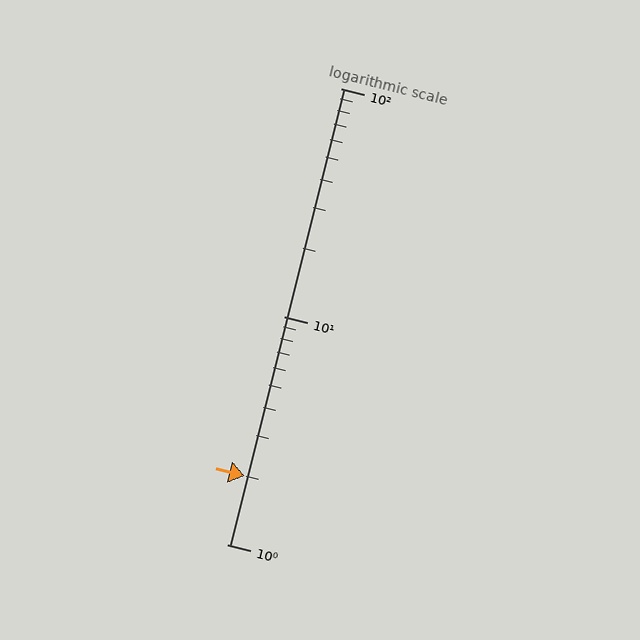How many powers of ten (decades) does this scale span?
The scale spans 2 decades, from 1 to 100.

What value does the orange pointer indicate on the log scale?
The pointer indicates approximately 2.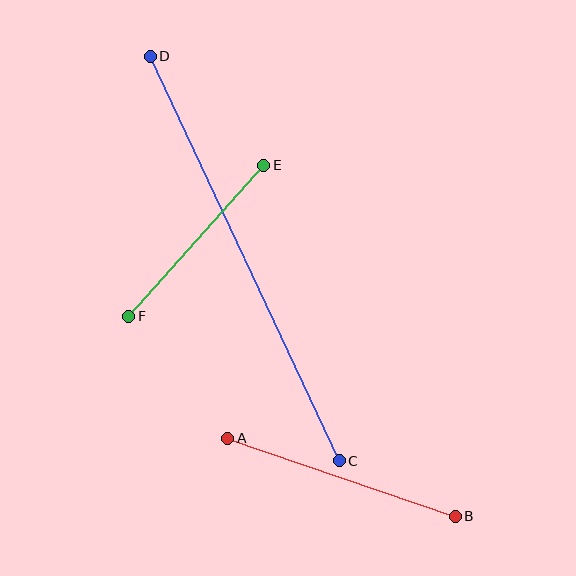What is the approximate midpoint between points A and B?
The midpoint is at approximately (342, 477) pixels.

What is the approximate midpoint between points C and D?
The midpoint is at approximately (245, 259) pixels.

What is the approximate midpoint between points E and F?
The midpoint is at approximately (196, 241) pixels.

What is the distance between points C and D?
The distance is approximately 446 pixels.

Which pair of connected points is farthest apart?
Points C and D are farthest apart.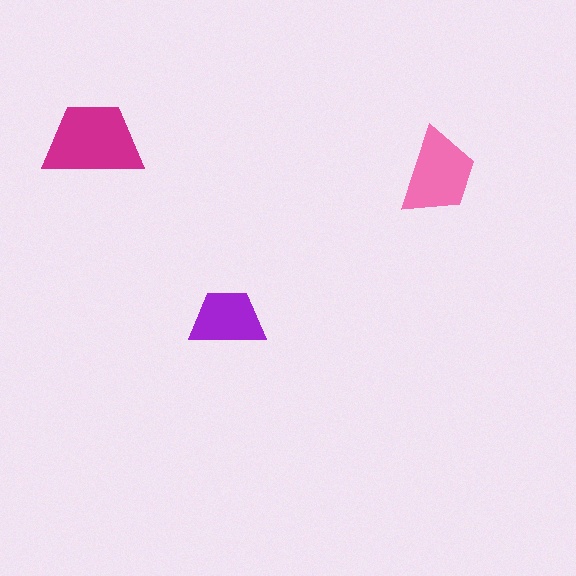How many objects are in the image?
There are 3 objects in the image.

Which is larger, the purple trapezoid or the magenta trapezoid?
The magenta one.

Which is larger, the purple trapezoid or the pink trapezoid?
The pink one.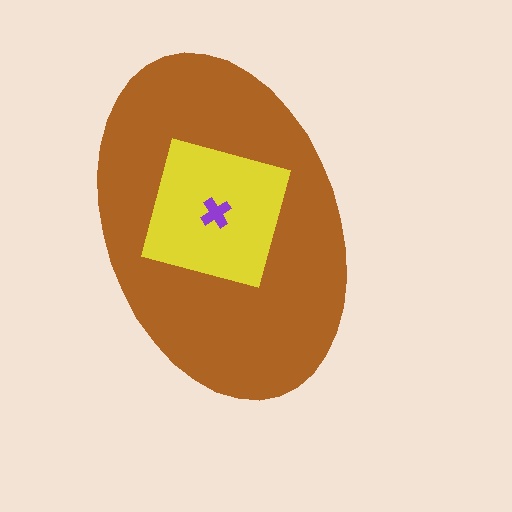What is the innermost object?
The purple cross.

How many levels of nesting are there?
3.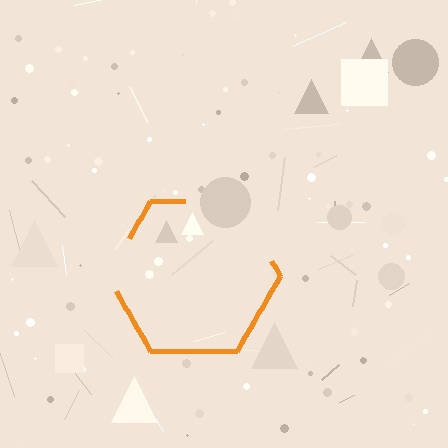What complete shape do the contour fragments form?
The contour fragments form a hexagon.